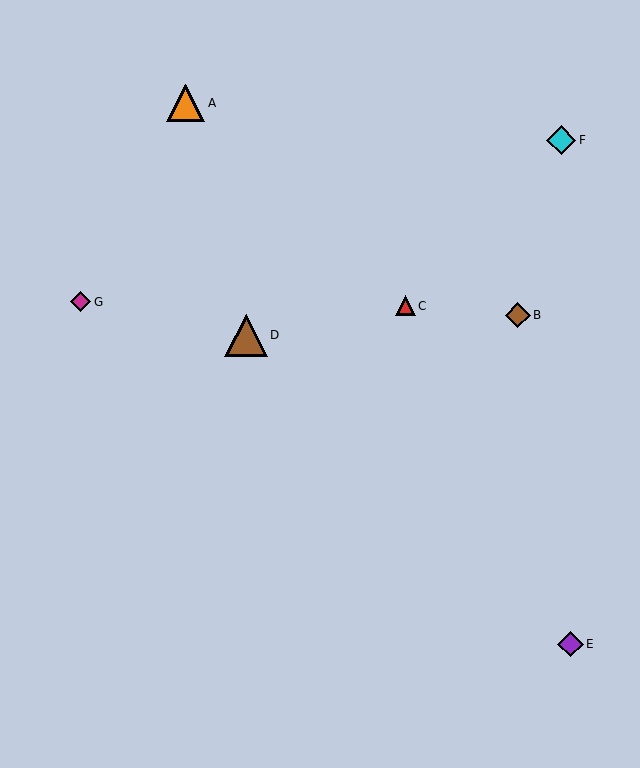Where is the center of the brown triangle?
The center of the brown triangle is at (246, 335).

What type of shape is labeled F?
Shape F is a cyan diamond.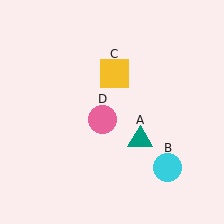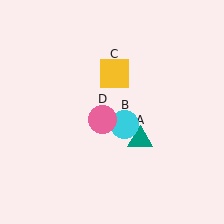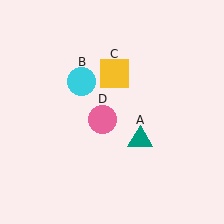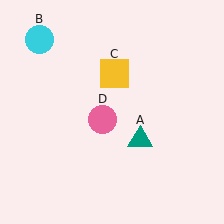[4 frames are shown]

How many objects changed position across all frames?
1 object changed position: cyan circle (object B).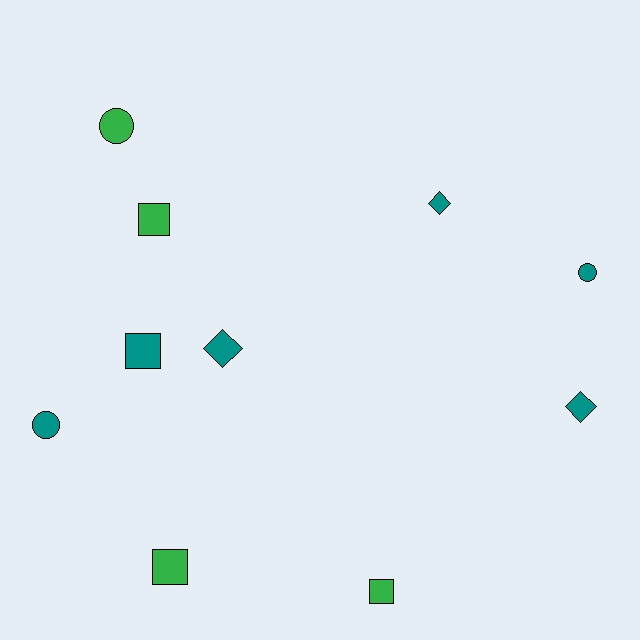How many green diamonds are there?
There are no green diamonds.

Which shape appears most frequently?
Square, with 4 objects.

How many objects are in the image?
There are 10 objects.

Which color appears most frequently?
Teal, with 6 objects.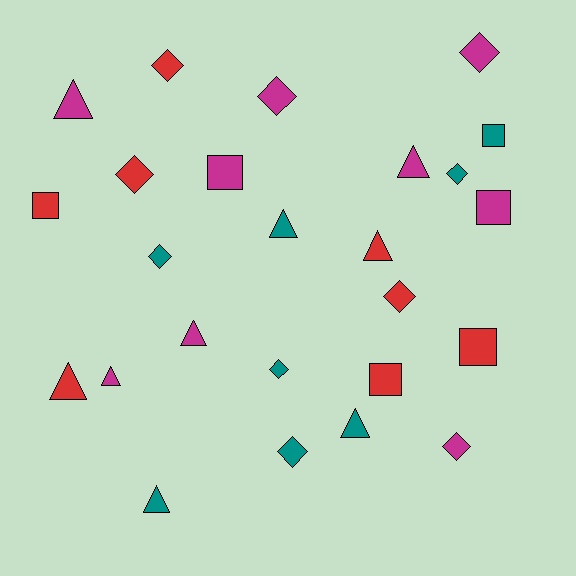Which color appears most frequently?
Magenta, with 9 objects.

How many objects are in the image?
There are 25 objects.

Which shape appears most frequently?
Diamond, with 10 objects.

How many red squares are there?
There are 3 red squares.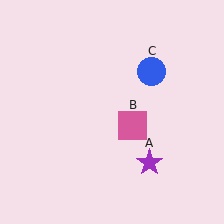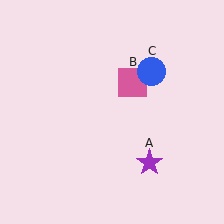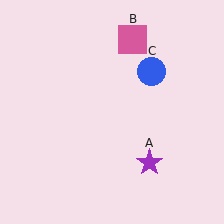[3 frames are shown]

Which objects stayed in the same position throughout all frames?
Purple star (object A) and blue circle (object C) remained stationary.